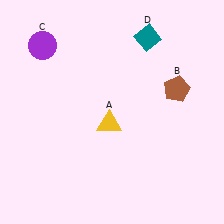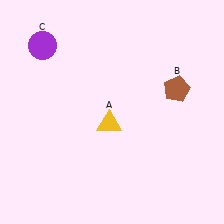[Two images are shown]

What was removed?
The teal diamond (D) was removed in Image 2.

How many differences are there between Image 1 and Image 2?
There is 1 difference between the two images.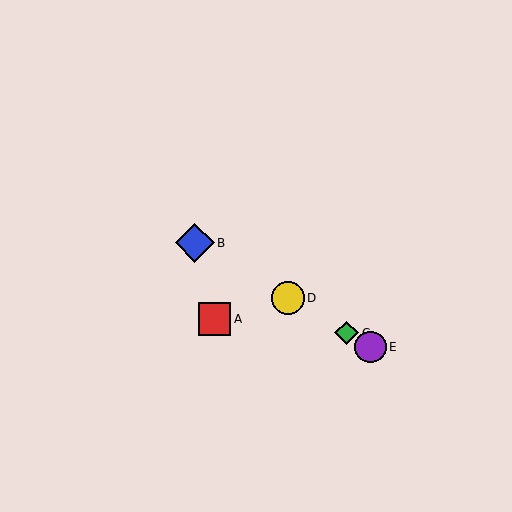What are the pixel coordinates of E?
Object E is at (370, 347).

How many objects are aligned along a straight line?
4 objects (B, C, D, E) are aligned along a straight line.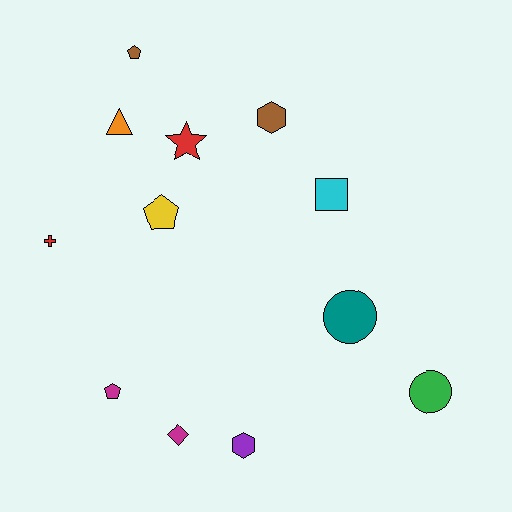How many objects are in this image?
There are 12 objects.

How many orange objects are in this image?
There is 1 orange object.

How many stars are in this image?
There is 1 star.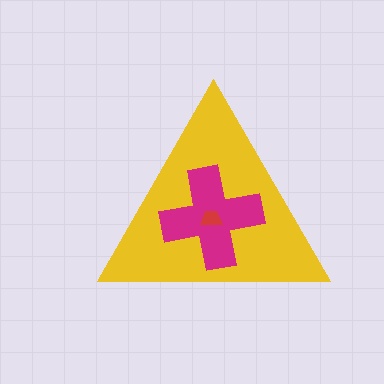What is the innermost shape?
The red trapezoid.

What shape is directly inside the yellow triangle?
The magenta cross.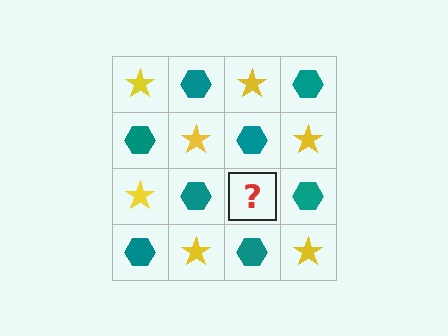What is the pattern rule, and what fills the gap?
The rule is that it alternates yellow star and teal hexagon in a checkerboard pattern. The gap should be filled with a yellow star.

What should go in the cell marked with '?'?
The missing cell should contain a yellow star.